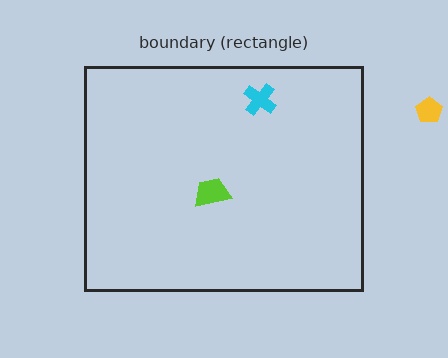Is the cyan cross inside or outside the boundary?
Inside.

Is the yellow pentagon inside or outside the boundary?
Outside.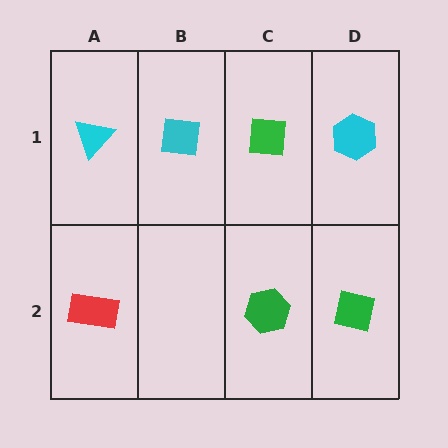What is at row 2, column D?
A green square.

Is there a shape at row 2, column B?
No, that cell is empty.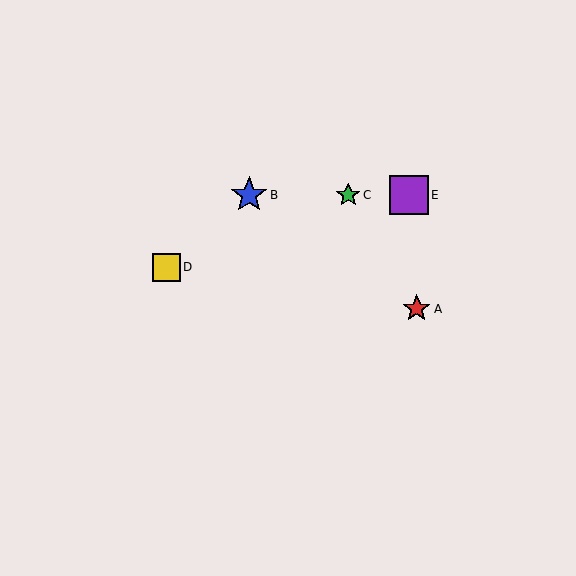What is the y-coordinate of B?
Object B is at y≈195.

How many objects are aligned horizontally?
3 objects (B, C, E) are aligned horizontally.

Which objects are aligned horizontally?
Objects B, C, E are aligned horizontally.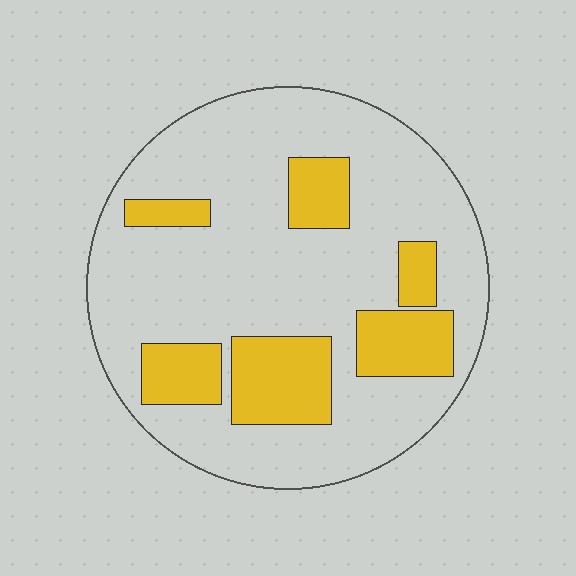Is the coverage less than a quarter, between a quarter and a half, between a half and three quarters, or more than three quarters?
Less than a quarter.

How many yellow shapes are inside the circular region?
6.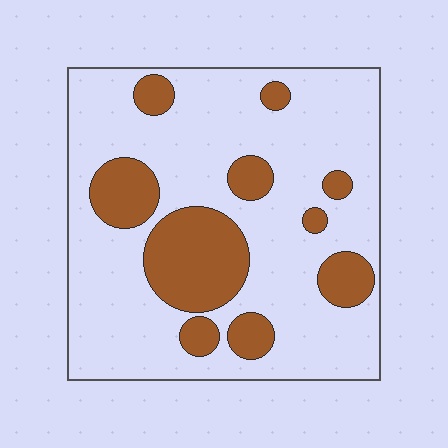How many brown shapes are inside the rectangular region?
10.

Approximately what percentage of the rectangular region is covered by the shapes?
Approximately 25%.